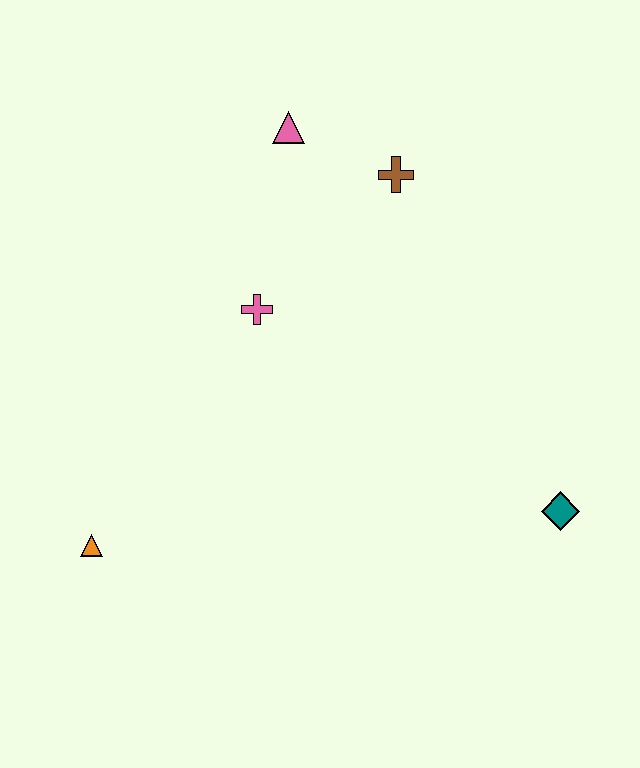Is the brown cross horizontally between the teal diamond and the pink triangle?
Yes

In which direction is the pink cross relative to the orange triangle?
The pink cross is above the orange triangle.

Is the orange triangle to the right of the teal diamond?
No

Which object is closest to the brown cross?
The pink triangle is closest to the brown cross.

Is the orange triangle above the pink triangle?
No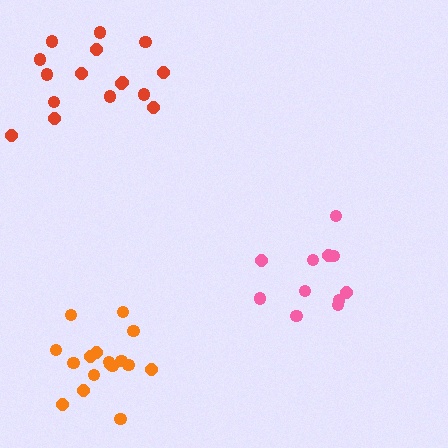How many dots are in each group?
Group 1: 16 dots, Group 2: 11 dots, Group 3: 17 dots (44 total).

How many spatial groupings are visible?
There are 3 spatial groupings.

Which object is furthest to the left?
The orange cluster is leftmost.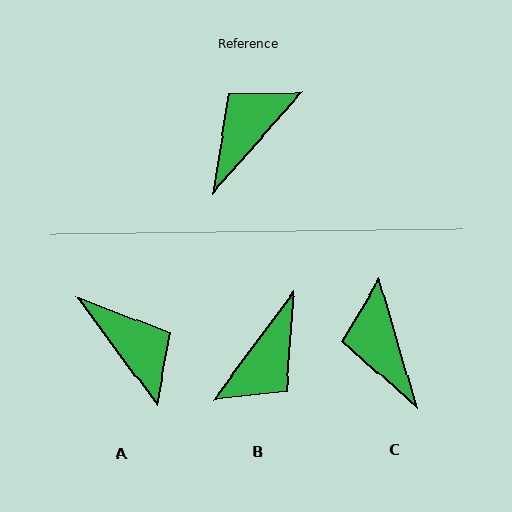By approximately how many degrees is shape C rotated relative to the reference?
Approximately 58 degrees counter-clockwise.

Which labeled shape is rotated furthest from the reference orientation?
B, about 175 degrees away.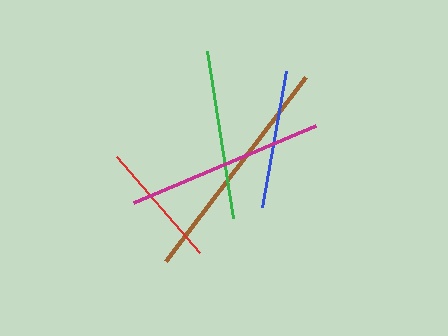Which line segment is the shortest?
The red line is the shortest at approximately 127 pixels.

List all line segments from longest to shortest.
From longest to shortest: brown, magenta, green, blue, red.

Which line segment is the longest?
The brown line is the longest at approximately 231 pixels.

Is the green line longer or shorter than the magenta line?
The magenta line is longer than the green line.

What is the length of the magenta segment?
The magenta segment is approximately 198 pixels long.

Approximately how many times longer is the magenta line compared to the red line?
The magenta line is approximately 1.6 times the length of the red line.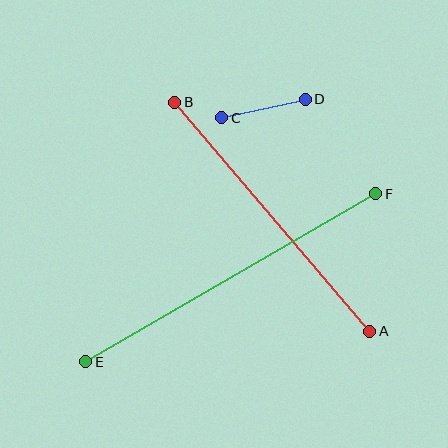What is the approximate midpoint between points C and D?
The midpoint is at approximately (263, 109) pixels.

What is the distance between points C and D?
The distance is approximately 86 pixels.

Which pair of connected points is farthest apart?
Points E and F are farthest apart.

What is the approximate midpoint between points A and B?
The midpoint is at approximately (272, 217) pixels.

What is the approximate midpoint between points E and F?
The midpoint is at approximately (231, 278) pixels.